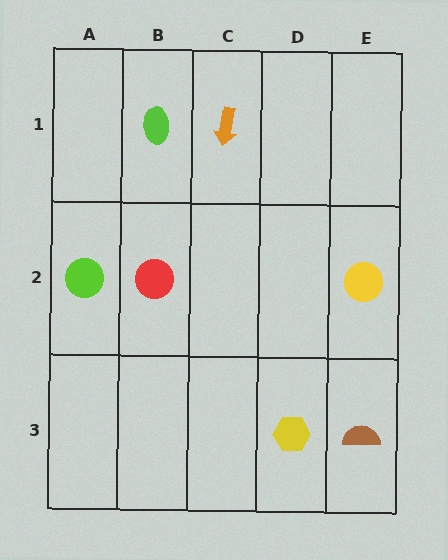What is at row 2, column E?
A yellow circle.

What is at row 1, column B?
A lime ellipse.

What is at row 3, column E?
A brown semicircle.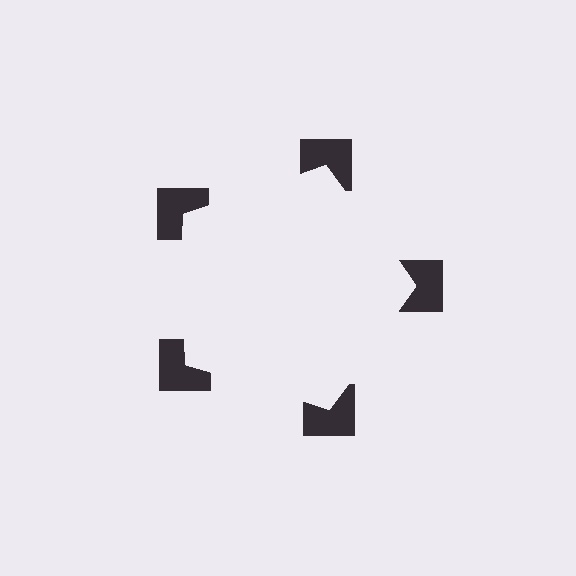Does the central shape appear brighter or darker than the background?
It typically appears slightly brighter than the background, even though no actual brightness change is drawn.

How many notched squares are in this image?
There are 5 — one at each vertex of the illusory pentagon.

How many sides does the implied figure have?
5 sides.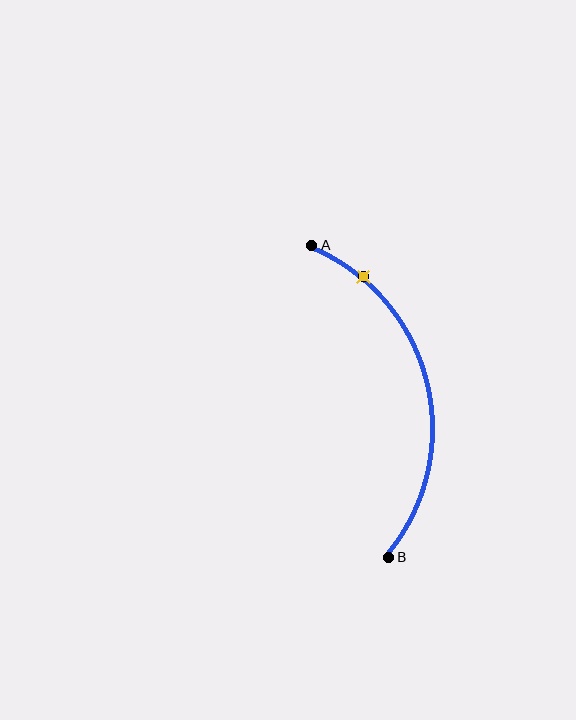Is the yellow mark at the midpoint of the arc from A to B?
No. The yellow mark lies on the arc but is closer to endpoint A. The arc midpoint would be at the point on the curve equidistant along the arc from both A and B.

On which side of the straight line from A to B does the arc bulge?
The arc bulges to the right of the straight line connecting A and B.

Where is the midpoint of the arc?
The arc midpoint is the point on the curve farthest from the straight line joining A and B. It sits to the right of that line.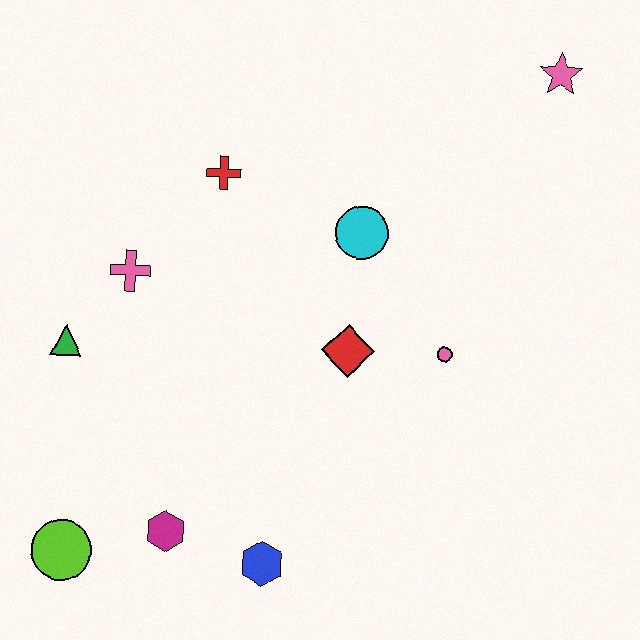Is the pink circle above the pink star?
No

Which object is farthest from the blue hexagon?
The pink star is farthest from the blue hexagon.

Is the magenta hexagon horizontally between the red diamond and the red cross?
No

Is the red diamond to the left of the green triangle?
No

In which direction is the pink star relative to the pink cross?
The pink star is to the right of the pink cross.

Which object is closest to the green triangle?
The pink cross is closest to the green triangle.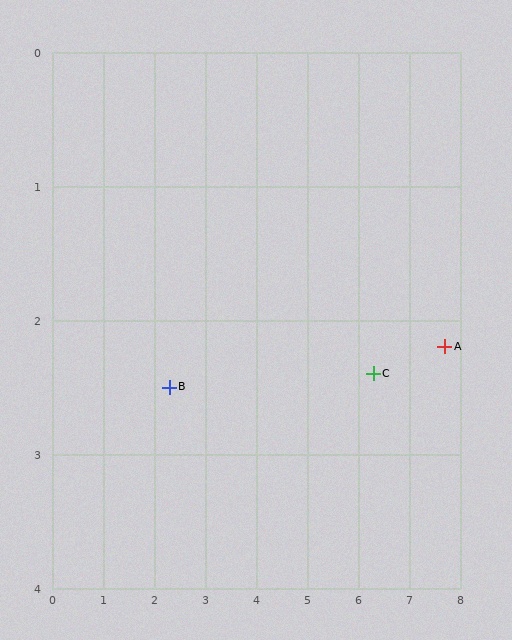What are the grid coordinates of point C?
Point C is at approximately (6.3, 2.4).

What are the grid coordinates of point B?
Point B is at approximately (2.3, 2.5).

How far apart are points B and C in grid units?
Points B and C are about 4.0 grid units apart.